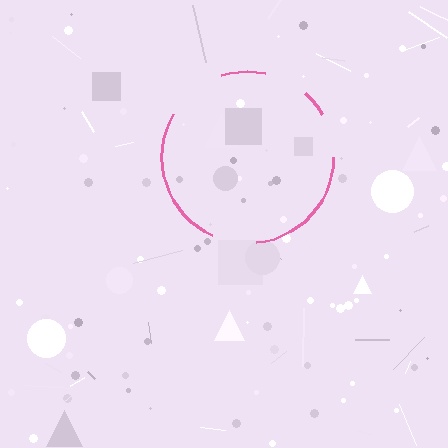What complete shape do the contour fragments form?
The contour fragments form a circle.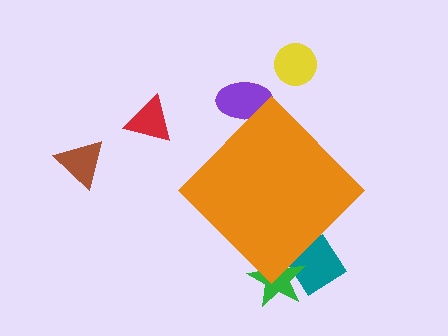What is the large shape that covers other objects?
An orange diamond.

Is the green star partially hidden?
Yes, the green star is partially hidden behind the orange diamond.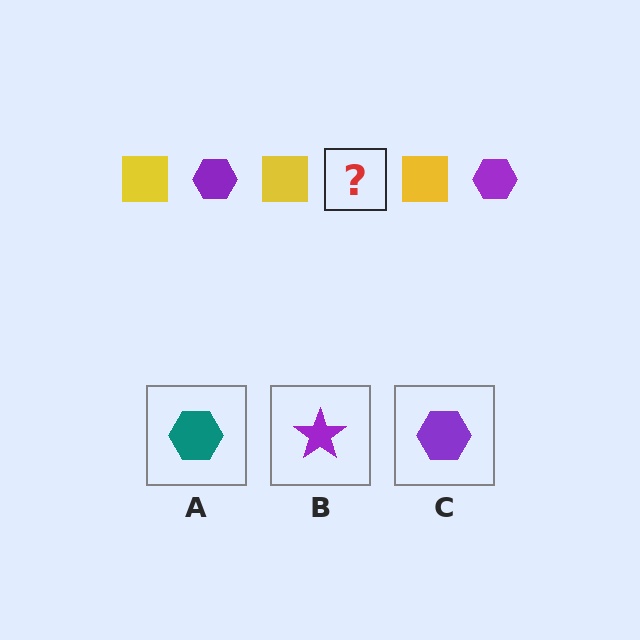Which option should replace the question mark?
Option C.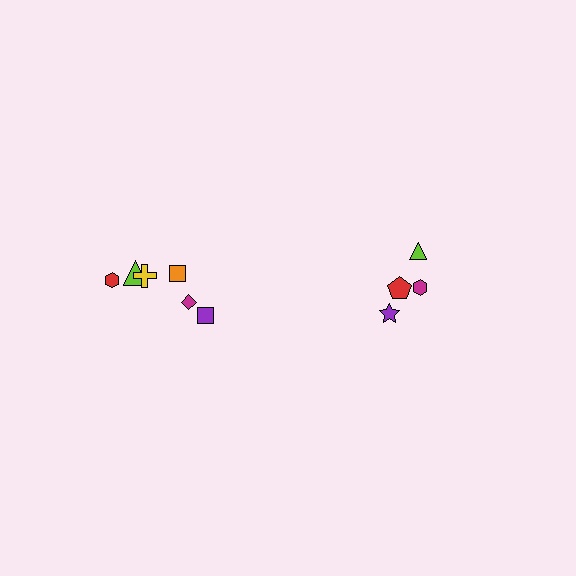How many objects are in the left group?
There are 6 objects.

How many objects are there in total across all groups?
There are 10 objects.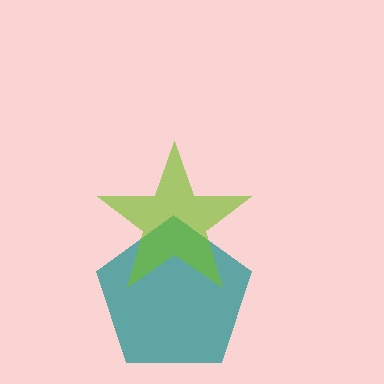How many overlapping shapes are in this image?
There are 2 overlapping shapes in the image.